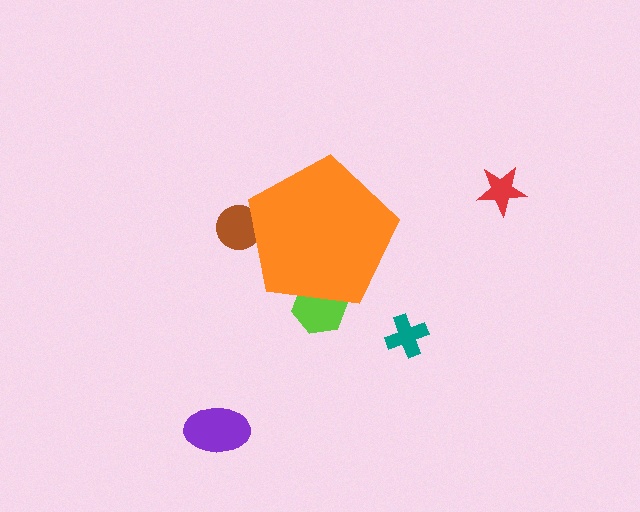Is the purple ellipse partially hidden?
No, the purple ellipse is fully visible.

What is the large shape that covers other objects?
An orange pentagon.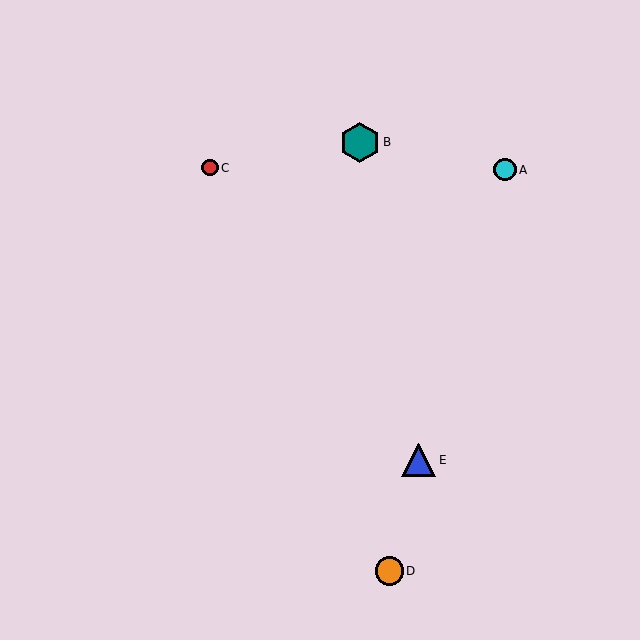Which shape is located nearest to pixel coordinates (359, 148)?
The teal hexagon (labeled B) at (360, 142) is nearest to that location.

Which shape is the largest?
The teal hexagon (labeled B) is the largest.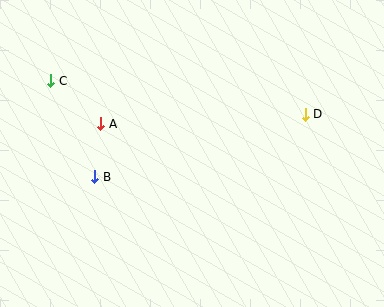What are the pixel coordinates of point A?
Point A is at (101, 124).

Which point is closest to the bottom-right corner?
Point D is closest to the bottom-right corner.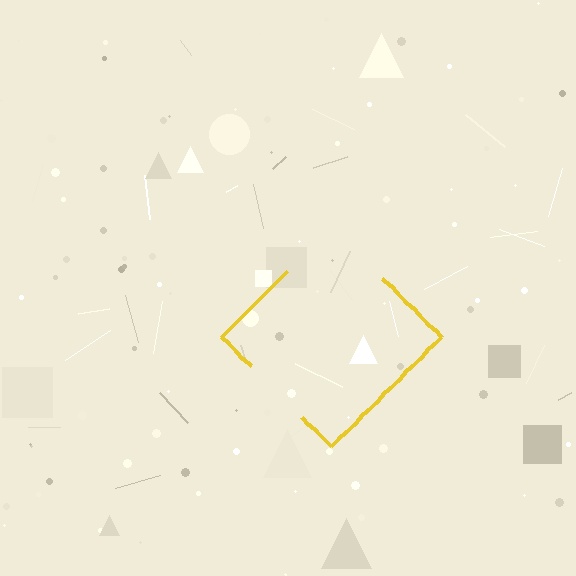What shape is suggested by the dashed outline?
The dashed outline suggests a diamond.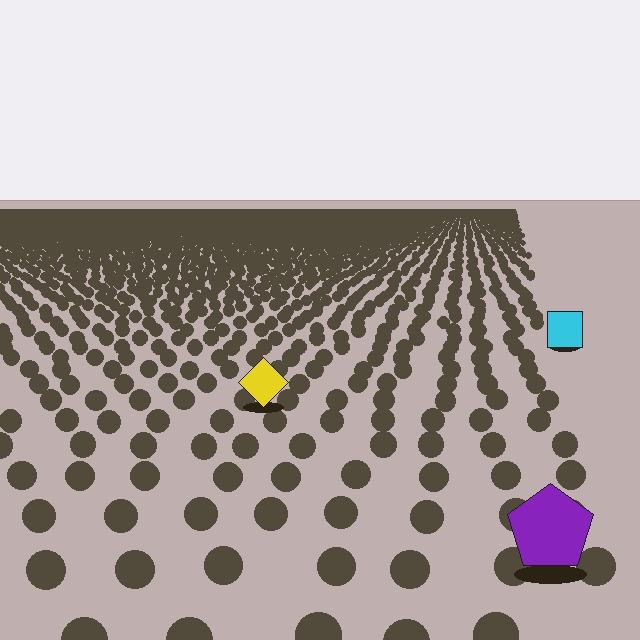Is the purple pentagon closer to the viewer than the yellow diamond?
Yes. The purple pentagon is closer — you can tell from the texture gradient: the ground texture is coarser near it.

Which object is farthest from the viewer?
The cyan square is farthest from the viewer. It appears smaller and the ground texture around it is denser.